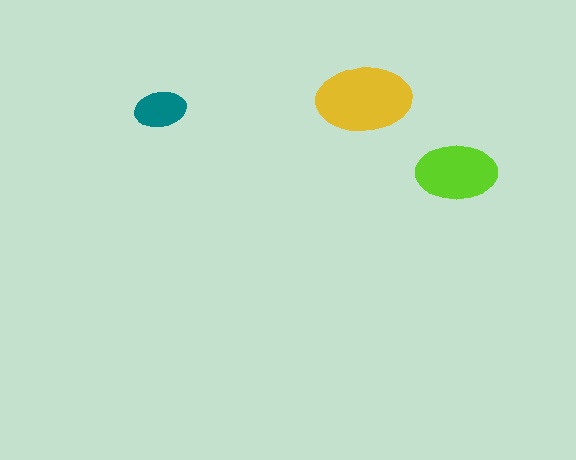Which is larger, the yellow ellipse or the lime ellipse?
The yellow one.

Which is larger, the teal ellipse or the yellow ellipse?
The yellow one.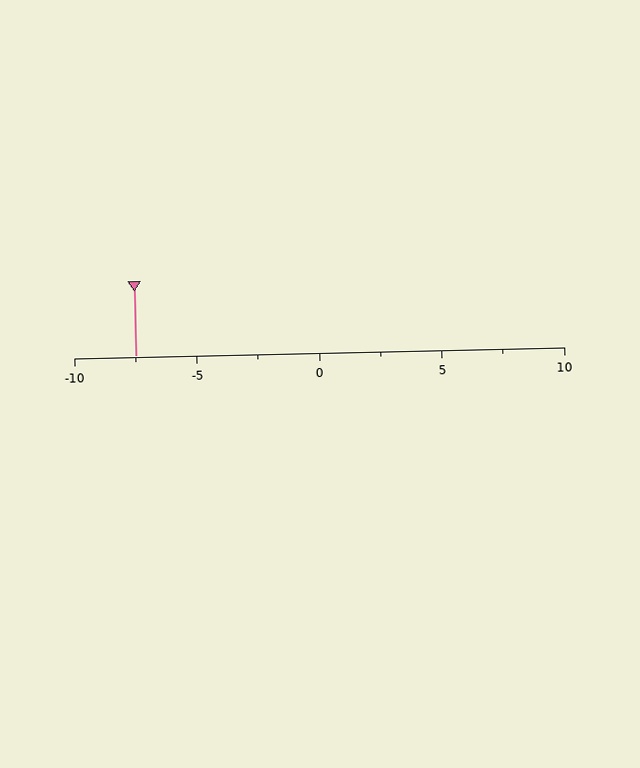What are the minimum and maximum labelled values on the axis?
The axis runs from -10 to 10.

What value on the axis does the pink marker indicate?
The marker indicates approximately -7.5.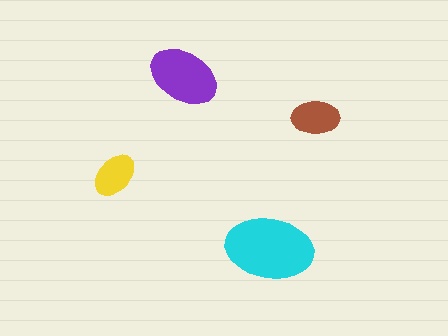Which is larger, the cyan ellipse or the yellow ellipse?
The cyan one.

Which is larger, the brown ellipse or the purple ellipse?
The purple one.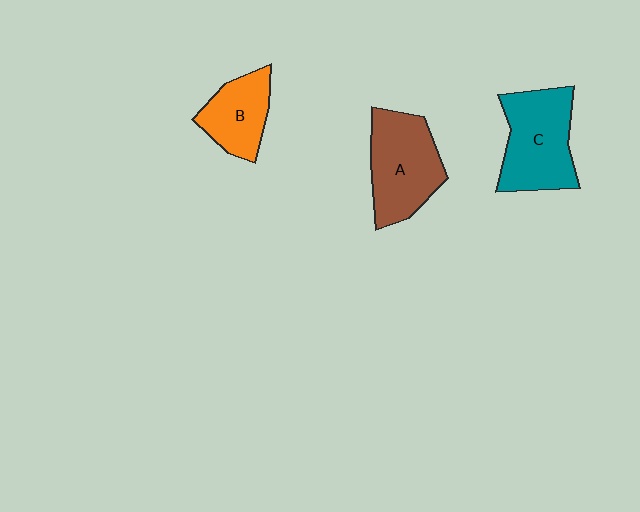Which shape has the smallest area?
Shape B (orange).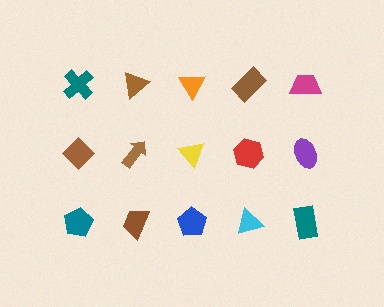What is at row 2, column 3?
A yellow triangle.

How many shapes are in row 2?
5 shapes.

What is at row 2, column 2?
A brown arrow.